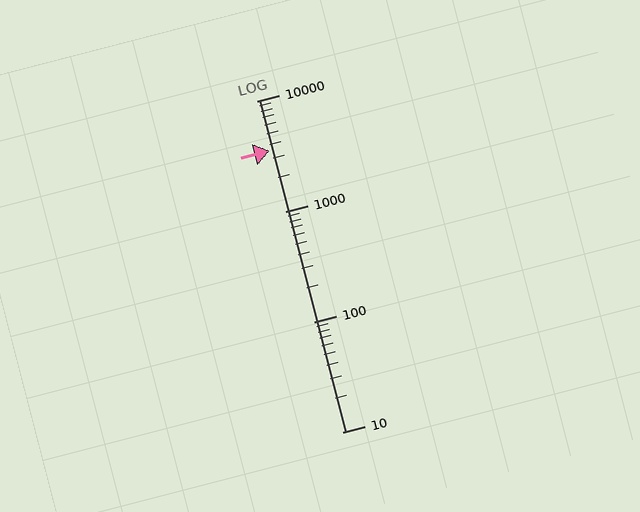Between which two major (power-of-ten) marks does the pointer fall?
The pointer is between 1000 and 10000.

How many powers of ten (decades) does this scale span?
The scale spans 3 decades, from 10 to 10000.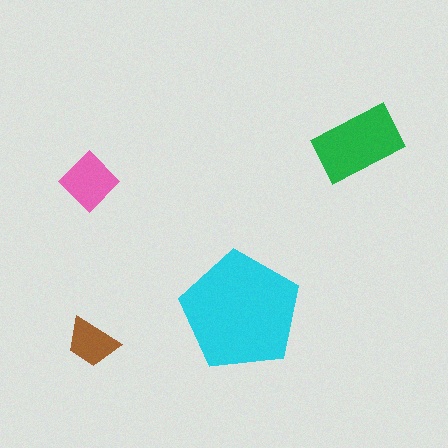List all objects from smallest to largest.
The brown trapezoid, the pink diamond, the green rectangle, the cyan pentagon.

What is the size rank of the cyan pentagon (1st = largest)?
1st.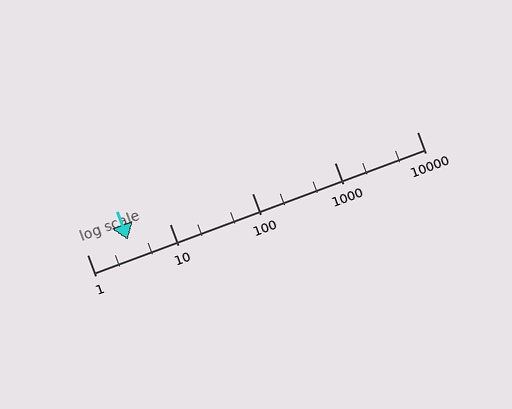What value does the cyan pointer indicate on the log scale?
The pointer indicates approximately 3.1.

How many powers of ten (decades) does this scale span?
The scale spans 4 decades, from 1 to 10000.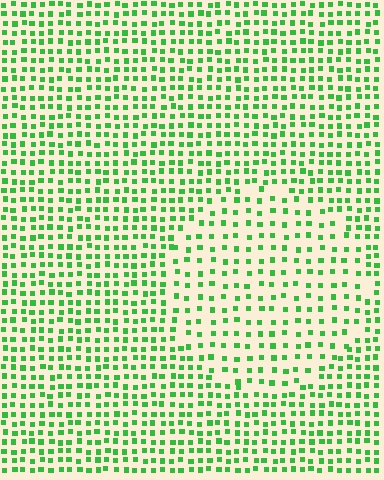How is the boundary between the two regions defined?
The boundary is defined by a change in element density (approximately 1.7x ratio). All elements are the same color, size, and shape.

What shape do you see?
I see a circle.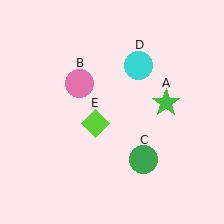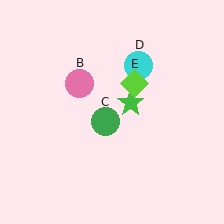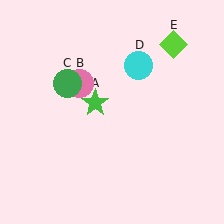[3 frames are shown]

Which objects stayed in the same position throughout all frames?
Pink circle (object B) and cyan circle (object D) remained stationary.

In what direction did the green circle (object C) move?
The green circle (object C) moved up and to the left.